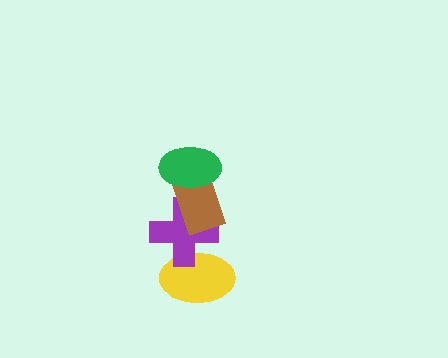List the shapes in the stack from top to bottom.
From top to bottom: the green ellipse, the brown rectangle, the purple cross, the yellow ellipse.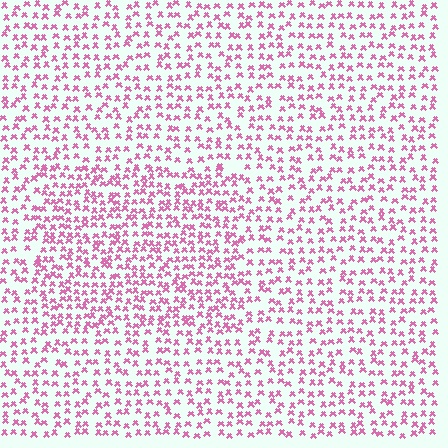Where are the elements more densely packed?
The elements are more densely packed inside the rectangle boundary.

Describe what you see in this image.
The image contains small pink elements arranged at two different densities. A rectangle-shaped region is visible where the elements are more densely packed than the surrounding area.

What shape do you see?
I see a rectangle.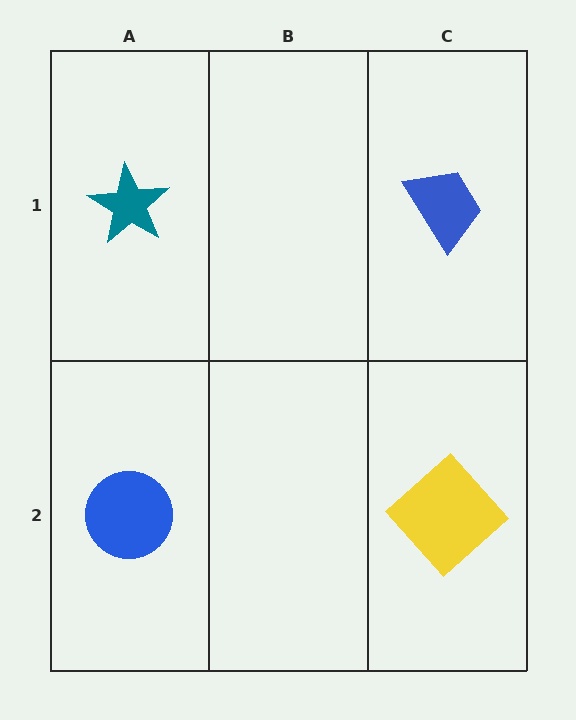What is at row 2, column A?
A blue circle.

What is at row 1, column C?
A blue trapezoid.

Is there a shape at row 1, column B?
No, that cell is empty.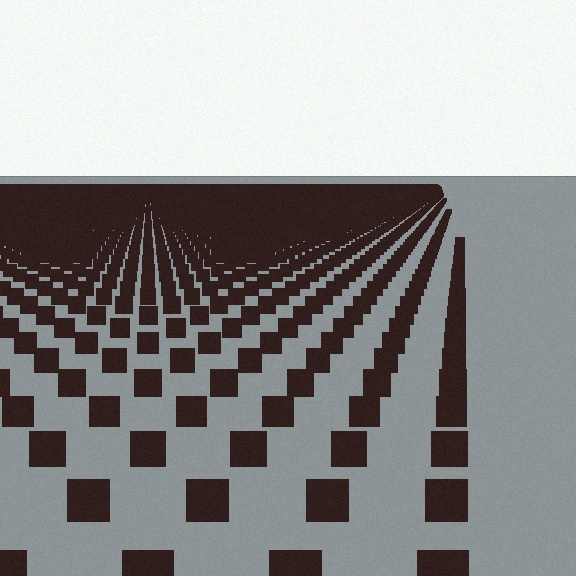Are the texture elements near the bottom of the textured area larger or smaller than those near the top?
Larger. Near the bottom, elements are closer to the viewer and appear at a bigger on-screen size.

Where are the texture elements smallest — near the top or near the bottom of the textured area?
Near the top.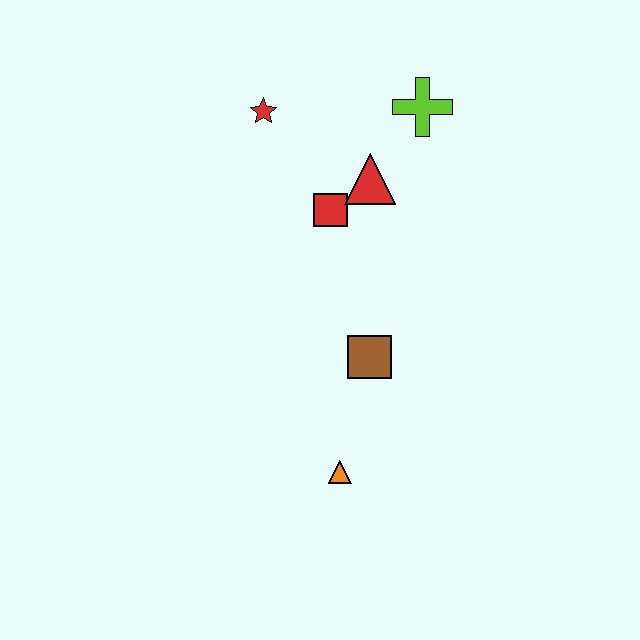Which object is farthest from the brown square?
The red star is farthest from the brown square.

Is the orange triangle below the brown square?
Yes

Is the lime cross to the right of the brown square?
Yes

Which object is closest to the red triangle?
The red square is closest to the red triangle.